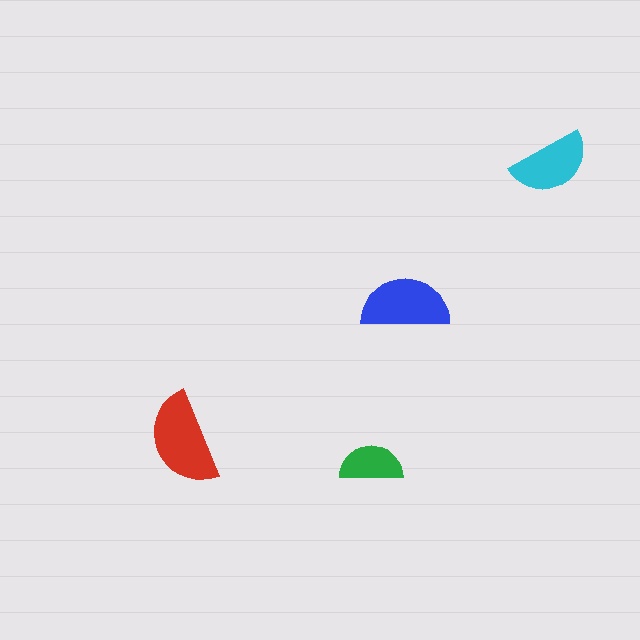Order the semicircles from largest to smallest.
the red one, the blue one, the cyan one, the green one.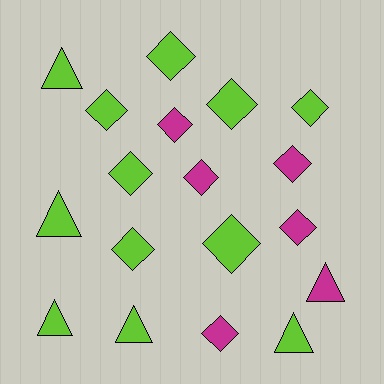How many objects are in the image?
There are 18 objects.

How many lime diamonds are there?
There are 7 lime diamonds.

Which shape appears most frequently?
Diamond, with 12 objects.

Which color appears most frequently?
Lime, with 12 objects.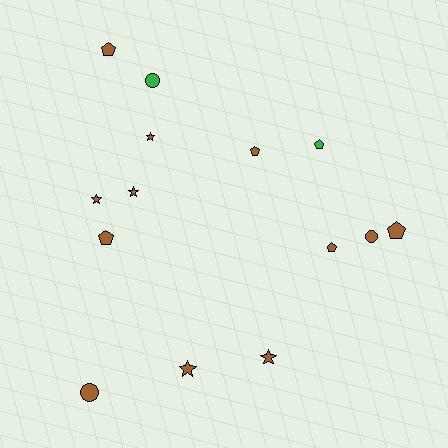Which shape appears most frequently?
Pentagon, with 6 objects.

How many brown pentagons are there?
There are 5 brown pentagons.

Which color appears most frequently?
Brown, with 12 objects.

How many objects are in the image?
There are 14 objects.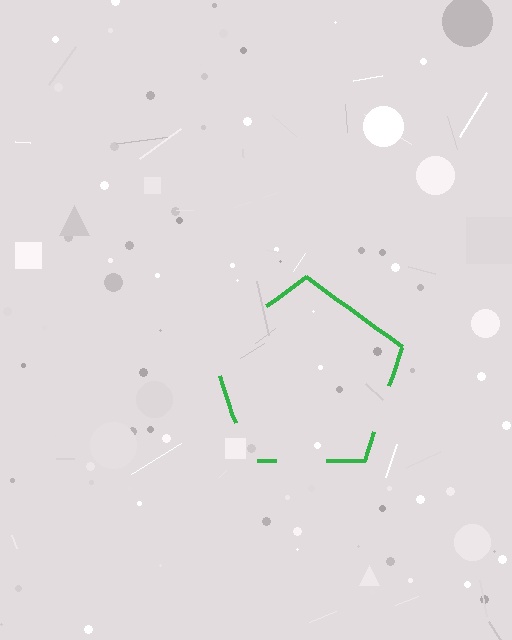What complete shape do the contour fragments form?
The contour fragments form a pentagon.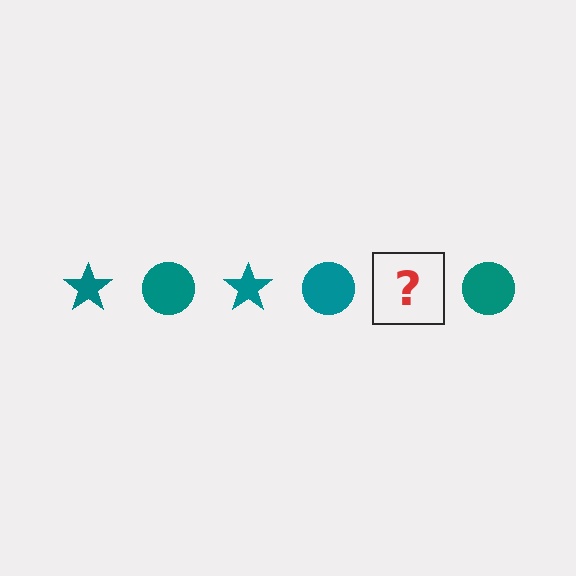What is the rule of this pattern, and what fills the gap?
The rule is that the pattern cycles through star, circle shapes in teal. The gap should be filled with a teal star.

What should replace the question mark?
The question mark should be replaced with a teal star.